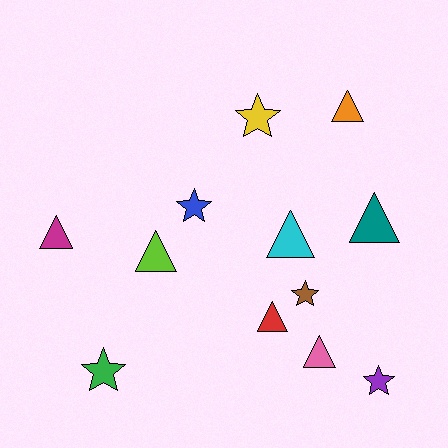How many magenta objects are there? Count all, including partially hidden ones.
There is 1 magenta object.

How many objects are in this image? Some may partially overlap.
There are 12 objects.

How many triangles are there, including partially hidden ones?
There are 7 triangles.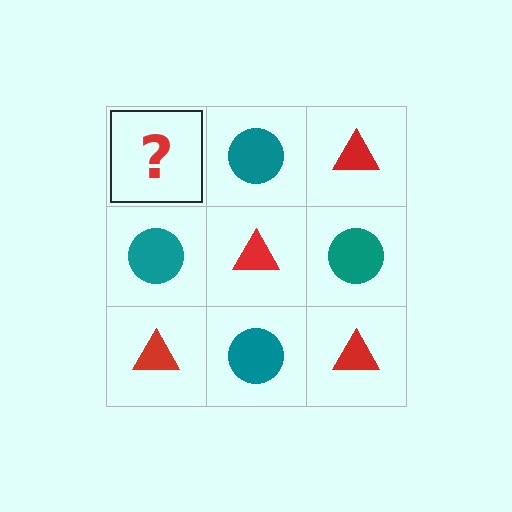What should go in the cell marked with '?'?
The missing cell should contain a red triangle.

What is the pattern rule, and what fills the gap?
The rule is that it alternates red triangle and teal circle in a checkerboard pattern. The gap should be filled with a red triangle.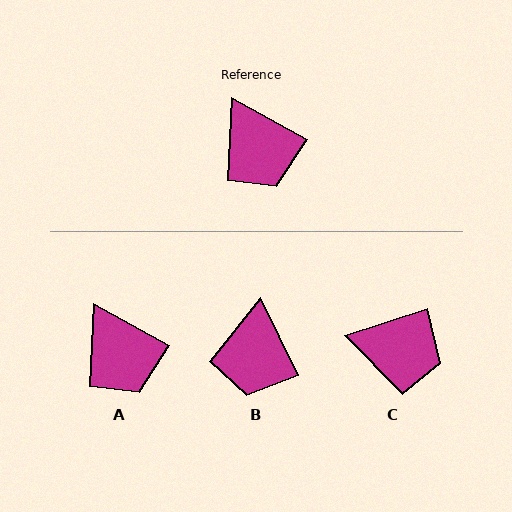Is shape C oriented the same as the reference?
No, it is off by about 46 degrees.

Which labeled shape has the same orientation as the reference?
A.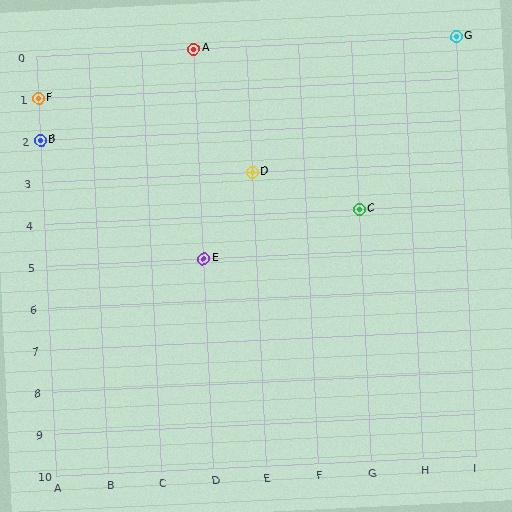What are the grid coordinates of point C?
Point C is at grid coordinates (G, 4).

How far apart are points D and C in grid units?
Points D and C are 2 columns and 1 row apart (about 2.2 grid units diagonally).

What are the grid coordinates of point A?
Point A is at grid coordinates (D, 0).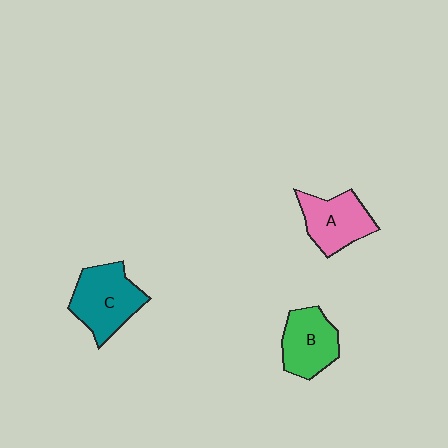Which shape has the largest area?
Shape C (teal).